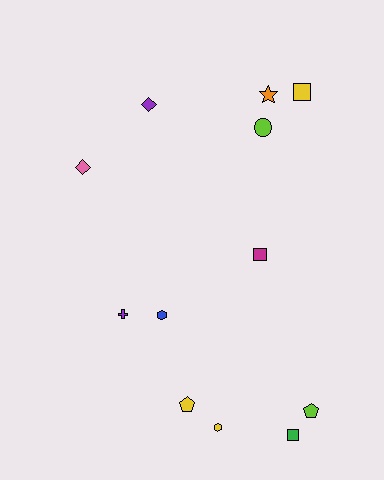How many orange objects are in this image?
There is 1 orange object.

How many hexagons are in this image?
There are 2 hexagons.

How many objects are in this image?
There are 12 objects.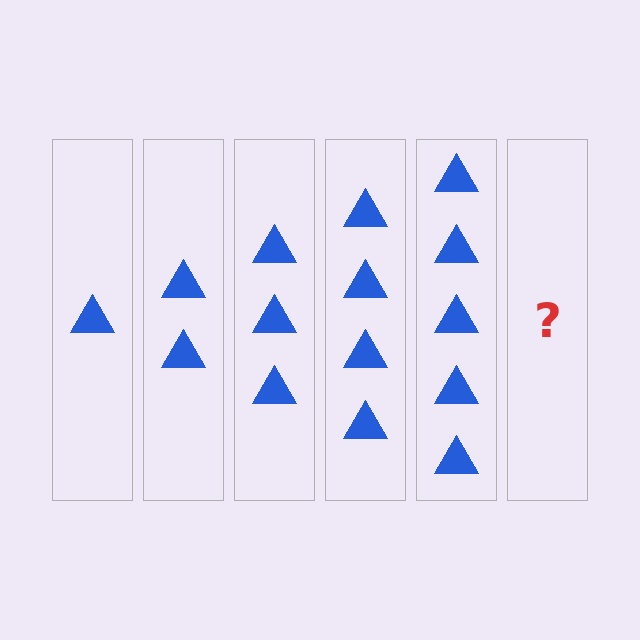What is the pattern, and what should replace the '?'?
The pattern is that each step adds one more triangle. The '?' should be 6 triangles.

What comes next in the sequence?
The next element should be 6 triangles.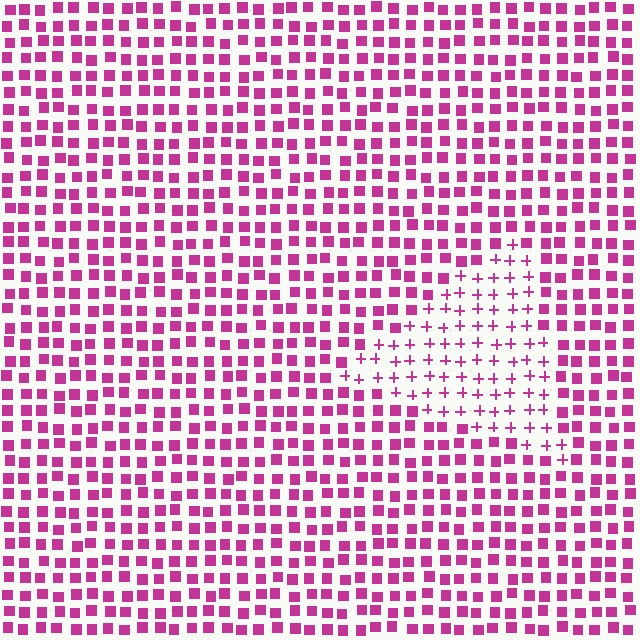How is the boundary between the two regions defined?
The boundary is defined by a change in element shape: plus signs inside vs. squares outside. All elements share the same color and spacing.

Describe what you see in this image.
The image is filled with small magenta elements arranged in a uniform grid. A triangle-shaped region contains plus signs, while the surrounding area contains squares. The boundary is defined purely by the change in element shape.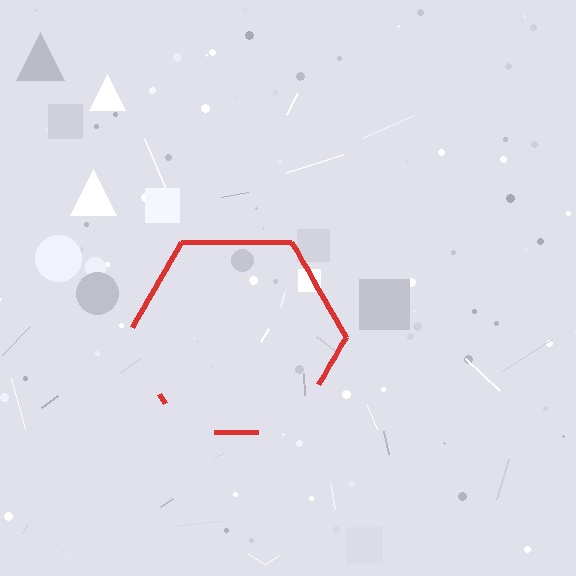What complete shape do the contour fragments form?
The contour fragments form a hexagon.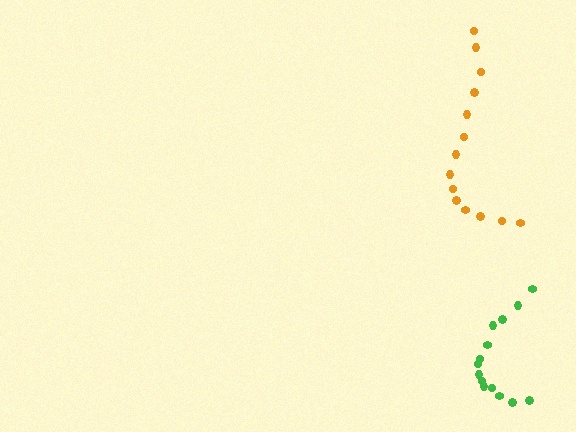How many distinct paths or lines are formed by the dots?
There are 2 distinct paths.